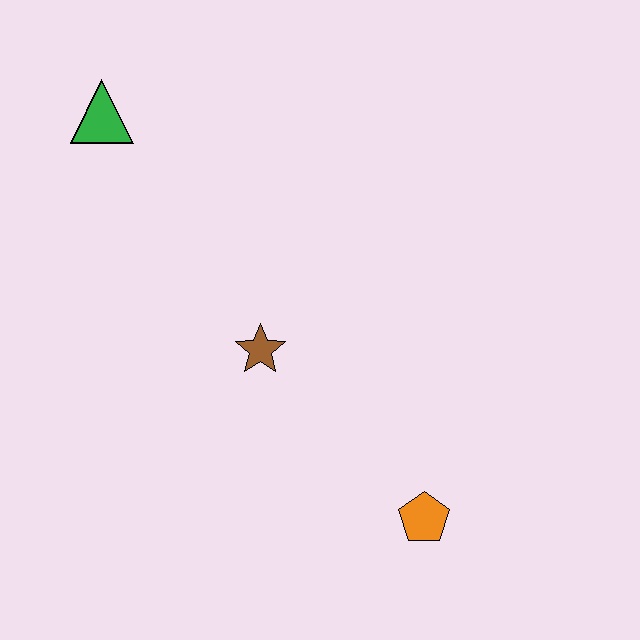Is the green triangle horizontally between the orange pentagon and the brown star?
No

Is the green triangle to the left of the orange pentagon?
Yes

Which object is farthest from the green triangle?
The orange pentagon is farthest from the green triangle.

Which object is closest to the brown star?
The orange pentagon is closest to the brown star.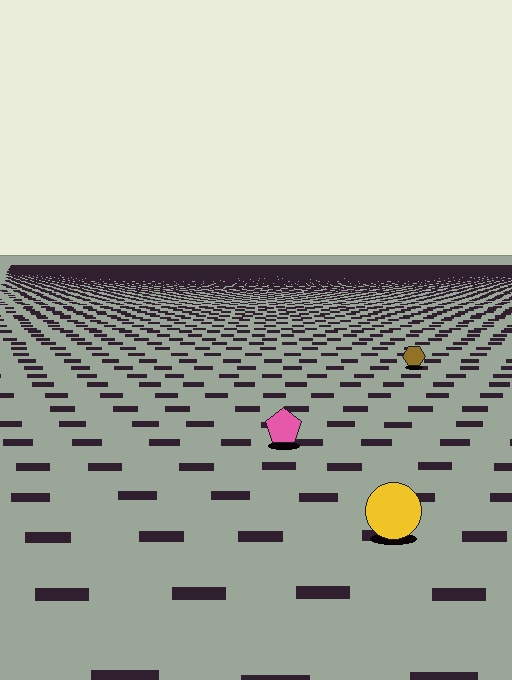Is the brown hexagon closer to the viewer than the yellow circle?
No. The yellow circle is closer — you can tell from the texture gradient: the ground texture is coarser near it.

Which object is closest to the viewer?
The yellow circle is closest. The texture marks near it are larger and more spread out.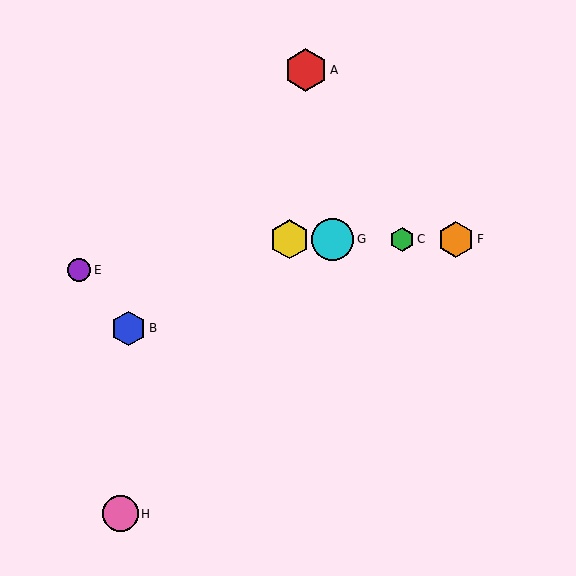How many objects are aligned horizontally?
4 objects (C, D, F, G) are aligned horizontally.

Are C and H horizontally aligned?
No, C is at y≈239 and H is at y≈514.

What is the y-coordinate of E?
Object E is at y≈270.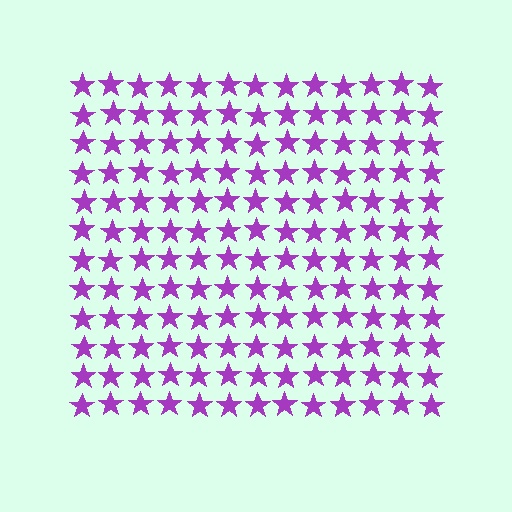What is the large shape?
The large shape is a square.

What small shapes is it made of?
It is made of small stars.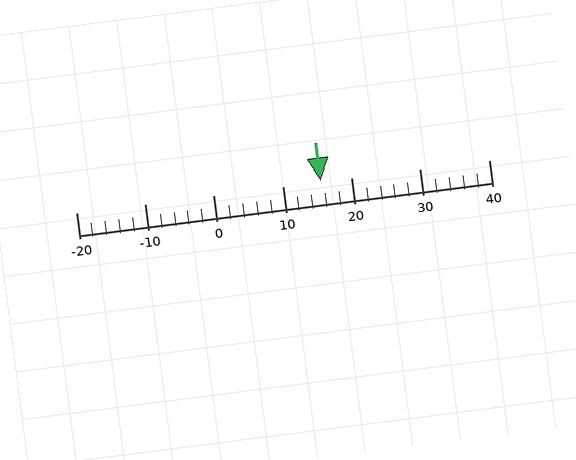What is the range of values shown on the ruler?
The ruler shows values from -20 to 40.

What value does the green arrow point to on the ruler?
The green arrow points to approximately 16.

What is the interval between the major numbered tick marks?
The major tick marks are spaced 10 units apart.